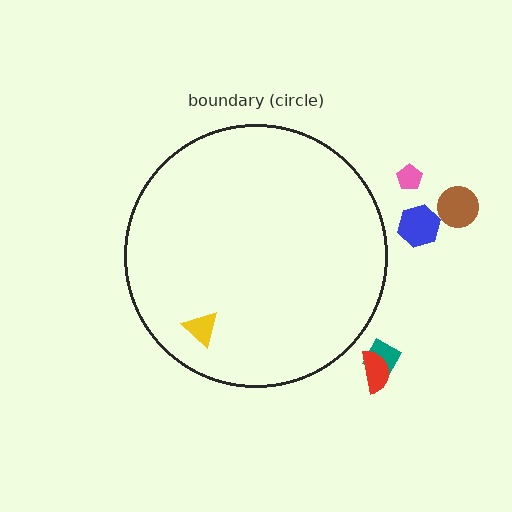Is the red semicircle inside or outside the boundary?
Outside.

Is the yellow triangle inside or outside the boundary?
Inside.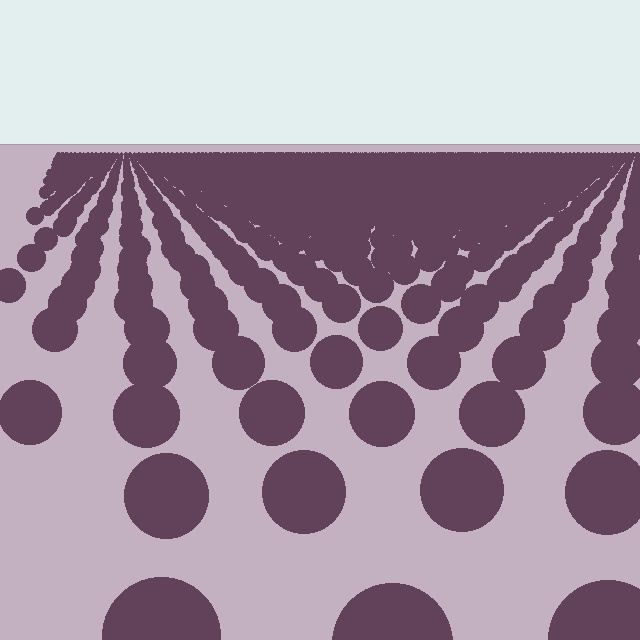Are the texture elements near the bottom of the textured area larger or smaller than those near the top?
Larger. Near the bottom, elements are closer to the viewer and appear at a bigger on-screen size.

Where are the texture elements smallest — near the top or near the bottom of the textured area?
Near the top.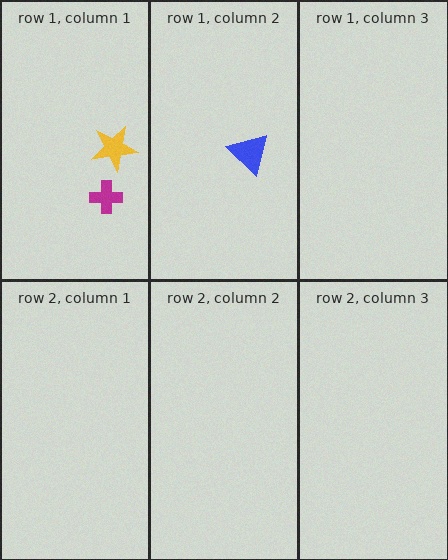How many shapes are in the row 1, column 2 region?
1.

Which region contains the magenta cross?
The row 1, column 1 region.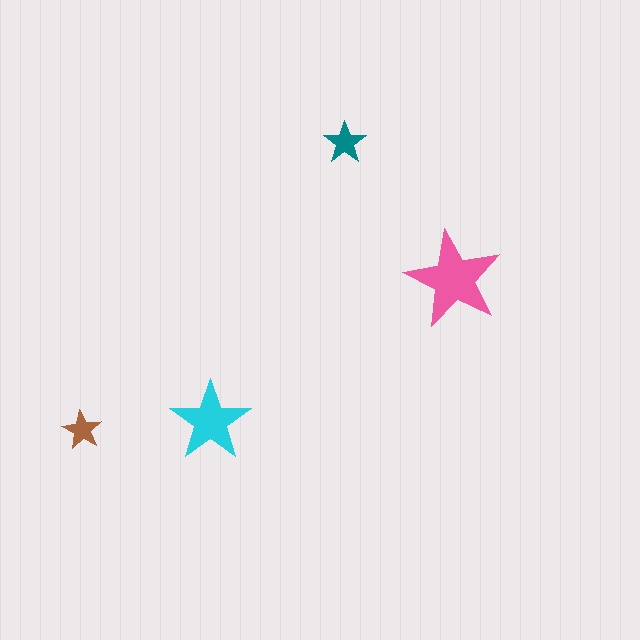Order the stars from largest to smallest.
the pink one, the cyan one, the teal one, the brown one.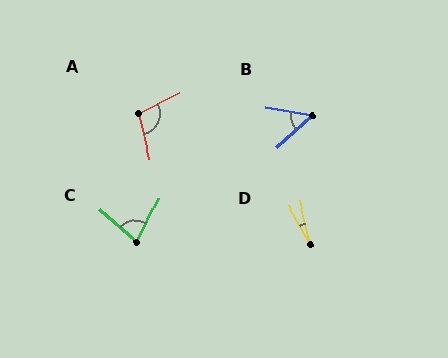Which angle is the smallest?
D, at approximately 16 degrees.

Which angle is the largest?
A, at approximately 103 degrees.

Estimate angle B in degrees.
Approximately 52 degrees.